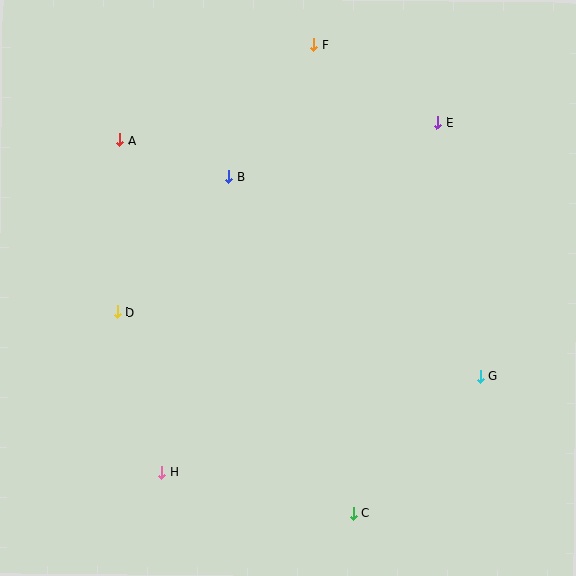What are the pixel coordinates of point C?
Point C is at (353, 513).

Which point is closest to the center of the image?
Point B at (229, 177) is closest to the center.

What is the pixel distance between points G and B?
The distance between G and B is 321 pixels.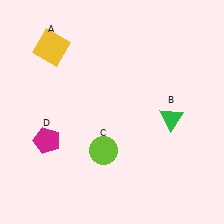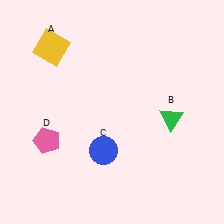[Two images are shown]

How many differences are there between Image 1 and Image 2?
There are 2 differences between the two images.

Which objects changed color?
C changed from lime to blue. D changed from magenta to pink.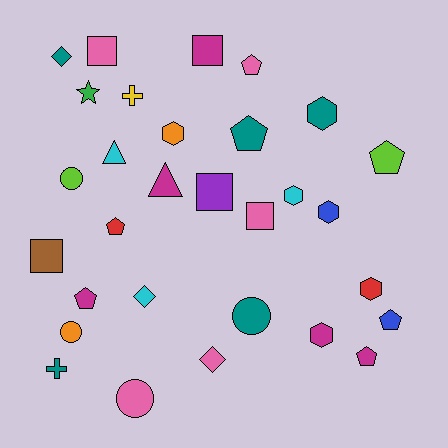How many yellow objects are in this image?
There is 1 yellow object.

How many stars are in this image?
There is 1 star.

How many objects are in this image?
There are 30 objects.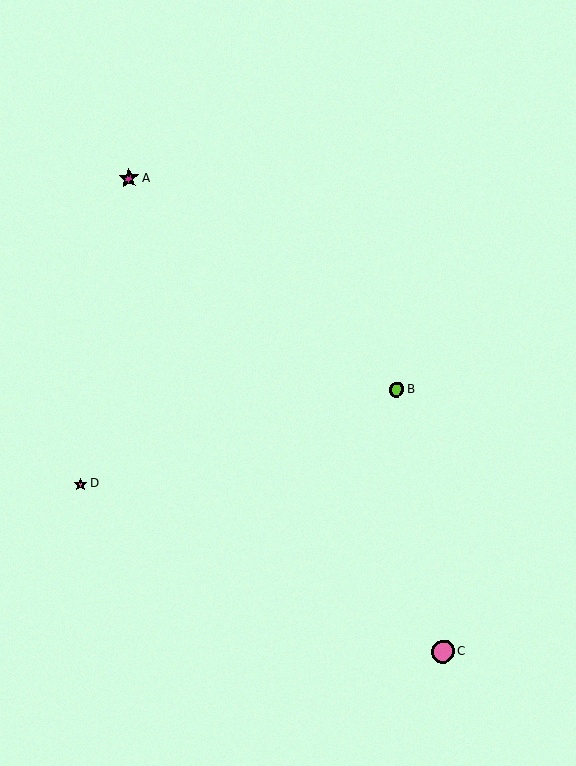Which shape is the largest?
The pink circle (labeled C) is the largest.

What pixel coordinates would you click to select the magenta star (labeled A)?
Click at (129, 178) to select the magenta star A.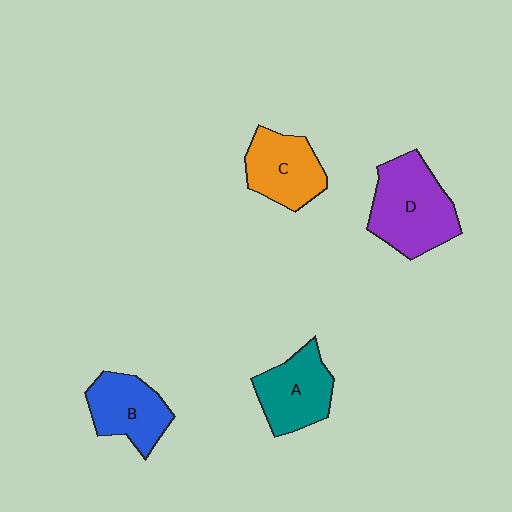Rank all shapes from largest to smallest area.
From largest to smallest: D (purple), A (teal), C (orange), B (blue).